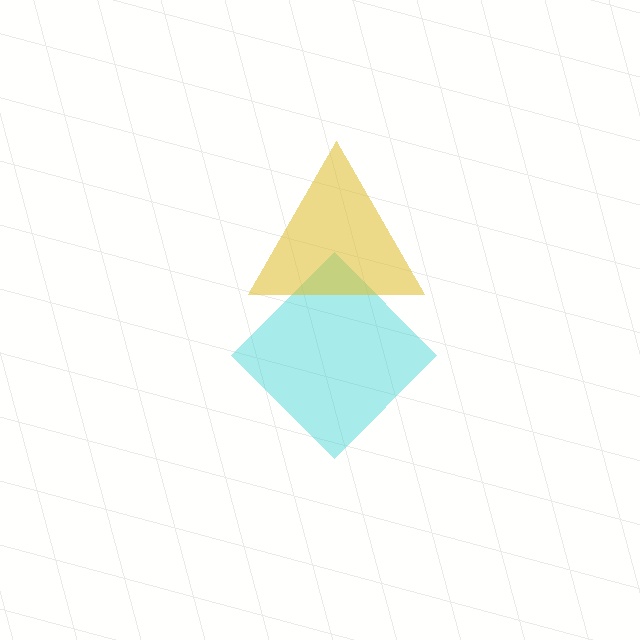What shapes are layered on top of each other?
The layered shapes are: a cyan diamond, a yellow triangle.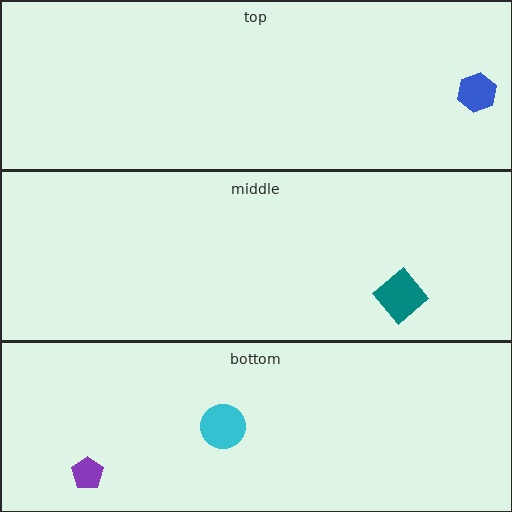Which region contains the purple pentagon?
The bottom region.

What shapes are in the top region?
The blue hexagon.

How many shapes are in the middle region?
1.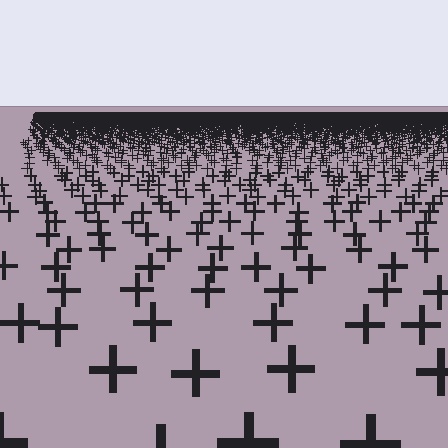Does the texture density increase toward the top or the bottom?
Density increases toward the top.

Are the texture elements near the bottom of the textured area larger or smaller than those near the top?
Larger. Near the bottom, elements are closer to the viewer and appear at a bigger on-screen size.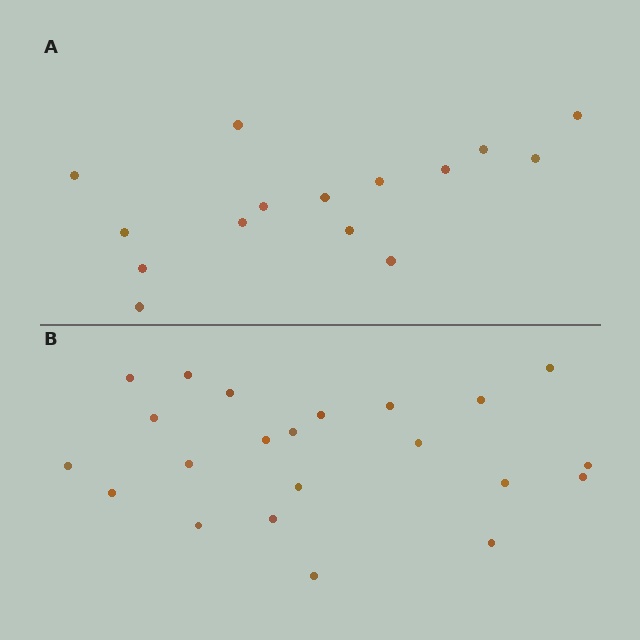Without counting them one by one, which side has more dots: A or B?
Region B (the bottom region) has more dots.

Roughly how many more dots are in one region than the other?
Region B has roughly 8 or so more dots than region A.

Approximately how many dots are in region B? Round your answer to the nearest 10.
About 20 dots. (The exact count is 22, which rounds to 20.)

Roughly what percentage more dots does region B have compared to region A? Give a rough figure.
About 45% more.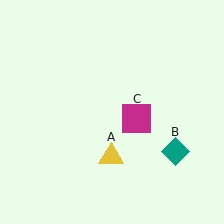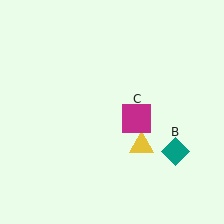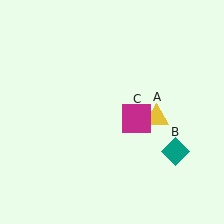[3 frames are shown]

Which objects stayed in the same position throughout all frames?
Teal diamond (object B) and magenta square (object C) remained stationary.